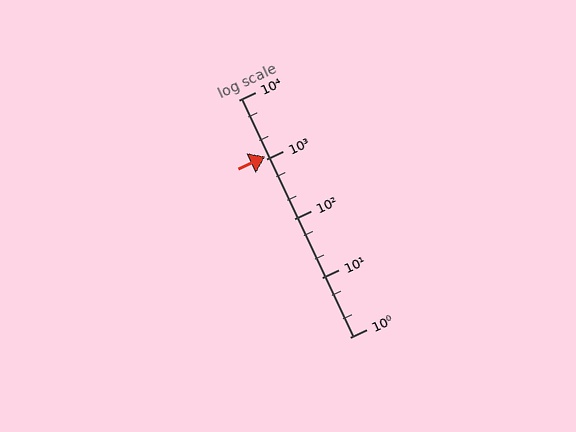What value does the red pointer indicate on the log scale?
The pointer indicates approximately 1100.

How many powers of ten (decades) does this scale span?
The scale spans 4 decades, from 1 to 10000.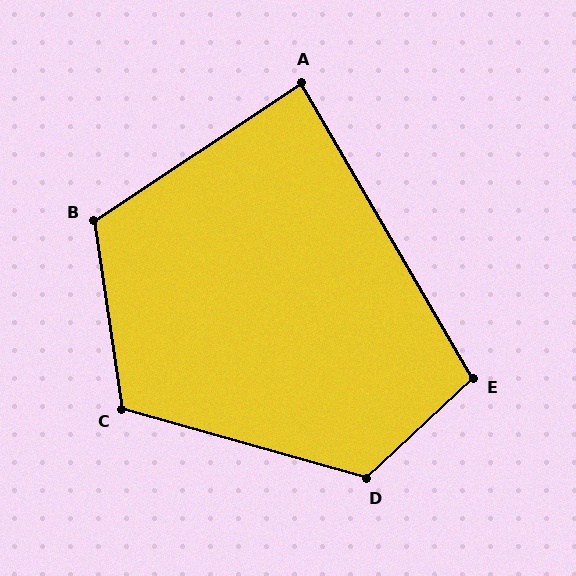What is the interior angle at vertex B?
Approximately 115 degrees (obtuse).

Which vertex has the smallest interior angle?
A, at approximately 87 degrees.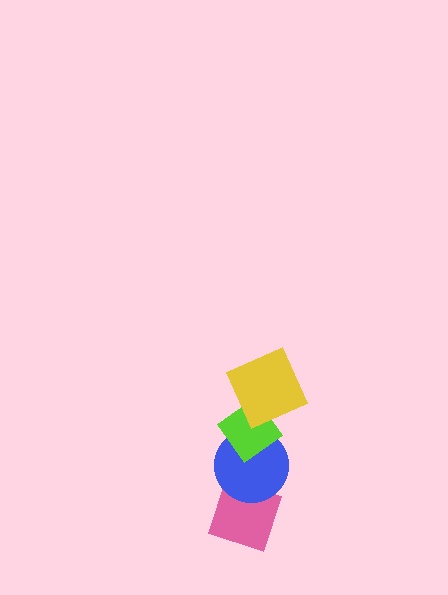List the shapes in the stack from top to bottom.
From top to bottom: the yellow square, the lime diamond, the blue circle, the pink diamond.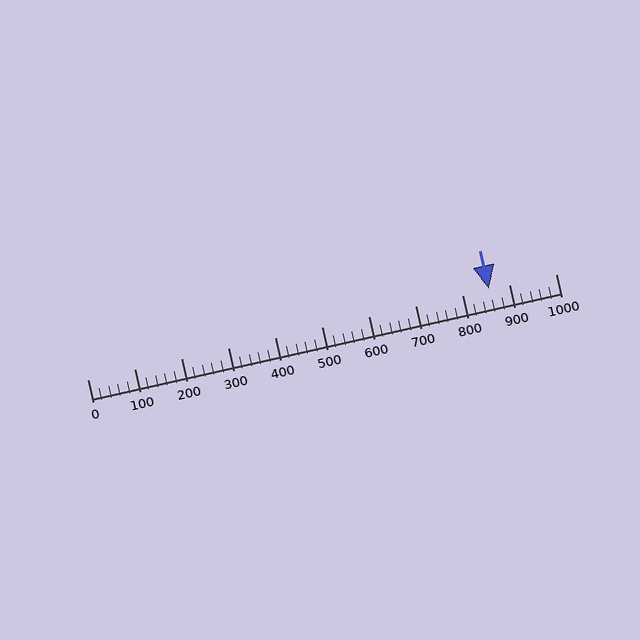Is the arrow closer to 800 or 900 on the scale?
The arrow is closer to 900.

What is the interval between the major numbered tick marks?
The major tick marks are spaced 100 units apart.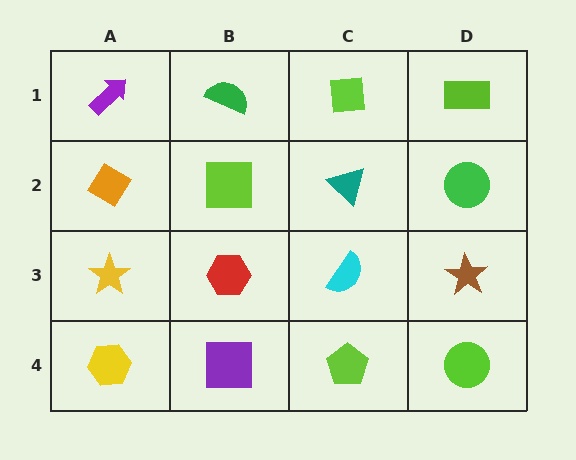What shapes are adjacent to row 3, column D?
A green circle (row 2, column D), a lime circle (row 4, column D), a cyan semicircle (row 3, column C).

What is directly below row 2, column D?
A brown star.